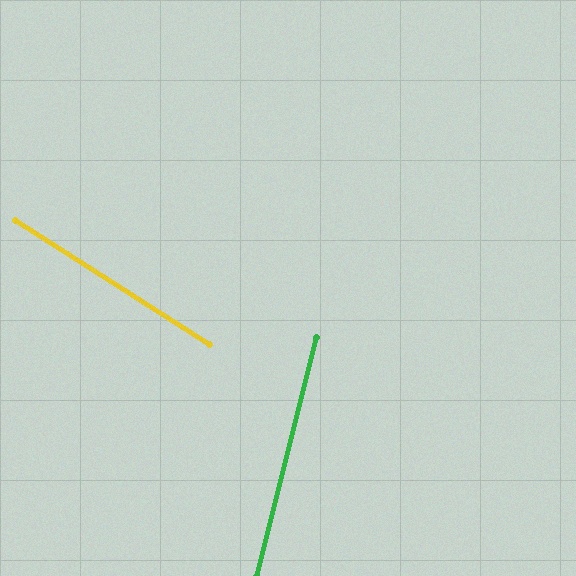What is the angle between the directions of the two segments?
Approximately 71 degrees.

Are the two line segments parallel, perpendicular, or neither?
Neither parallel nor perpendicular — they differ by about 71°.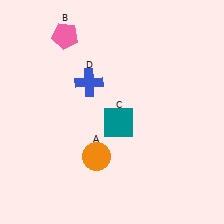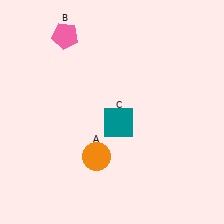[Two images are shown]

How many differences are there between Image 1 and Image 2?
There is 1 difference between the two images.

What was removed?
The blue cross (D) was removed in Image 2.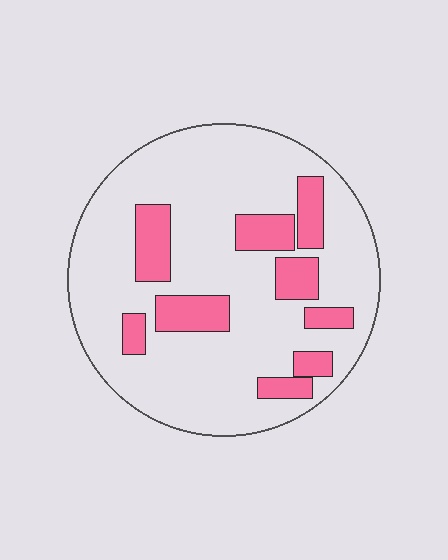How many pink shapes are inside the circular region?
9.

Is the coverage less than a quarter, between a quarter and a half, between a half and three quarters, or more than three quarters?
Less than a quarter.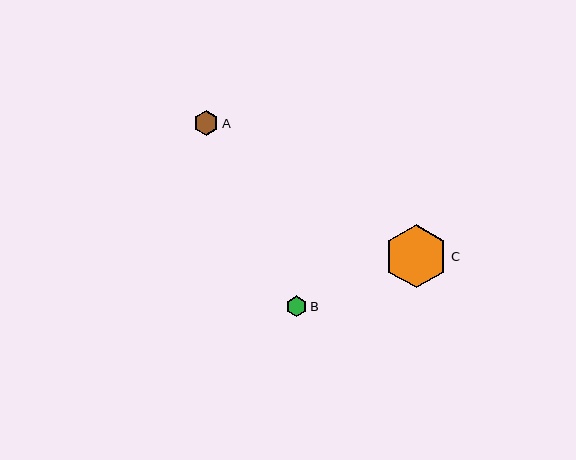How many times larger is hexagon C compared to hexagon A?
Hexagon C is approximately 2.6 times the size of hexagon A.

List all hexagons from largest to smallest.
From largest to smallest: C, A, B.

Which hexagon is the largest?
Hexagon C is the largest with a size of approximately 63 pixels.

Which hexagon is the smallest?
Hexagon B is the smallest with a size of approximately 21 pixels.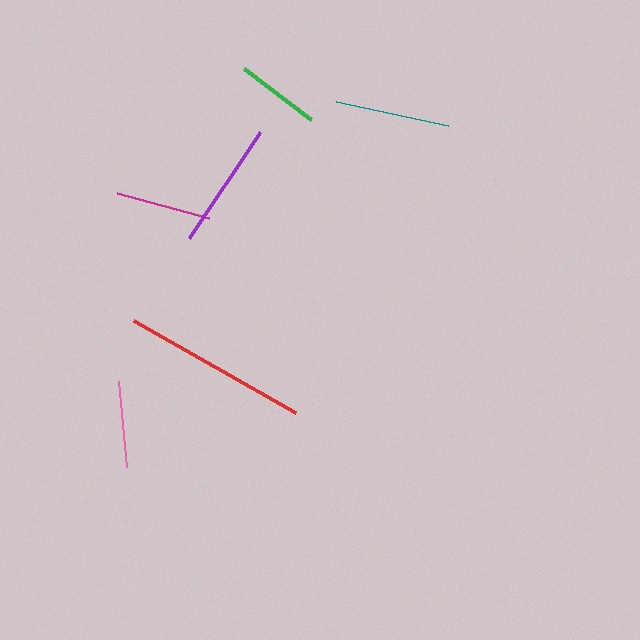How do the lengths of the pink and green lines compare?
The pink and green lines are approximately the same length.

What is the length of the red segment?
The red segment is approximately 186 pixels long.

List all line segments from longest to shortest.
From longest to shortest: red, purple, teal, magenta, pink, green.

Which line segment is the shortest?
The green line is the shortest at approximately 84 pixels.